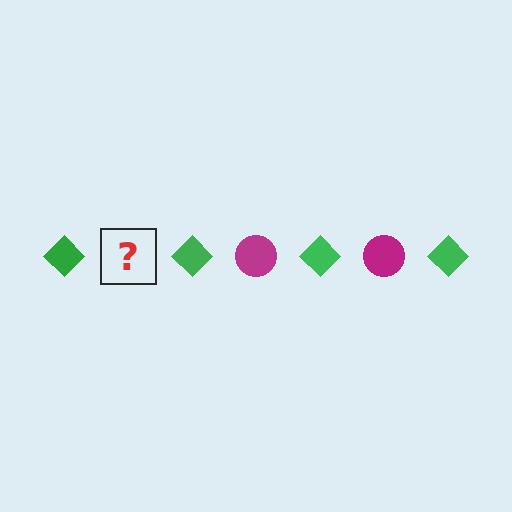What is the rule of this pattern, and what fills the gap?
The rule is that the pattern alternates between green diamond and magenta circle. The gap should be filled with a magenta circle.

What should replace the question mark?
The question mark should be replaced with a magenta circle.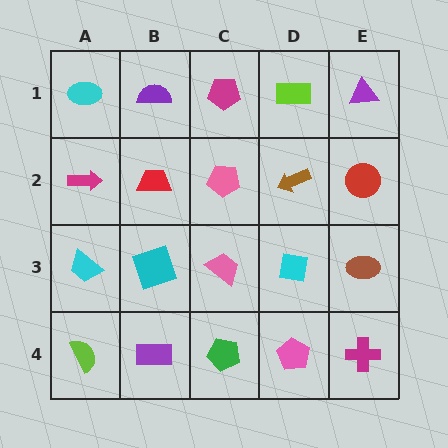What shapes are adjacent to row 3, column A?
A magenta arrow (row 2, column A), a lime semicircle (row 4, column A), a cyan square (row 3, column B).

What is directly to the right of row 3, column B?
A pink trapezoid.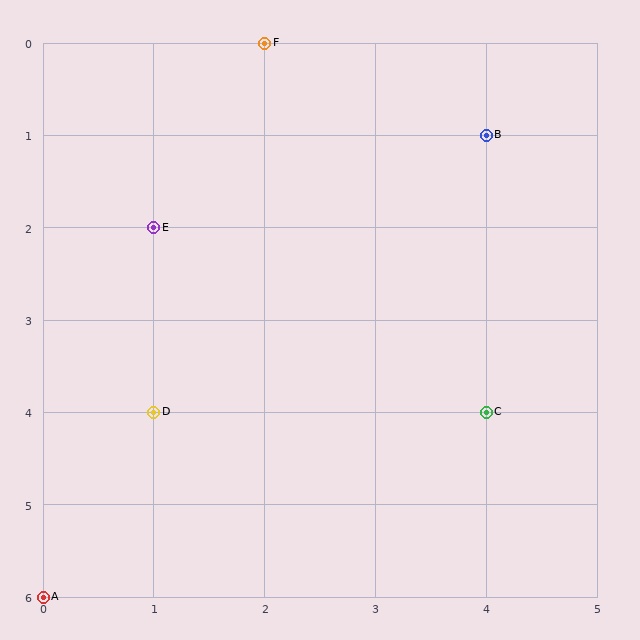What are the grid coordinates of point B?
Point B is at grid coordinates (4, 1).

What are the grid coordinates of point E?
Point E is at grid coordinates (1, 2).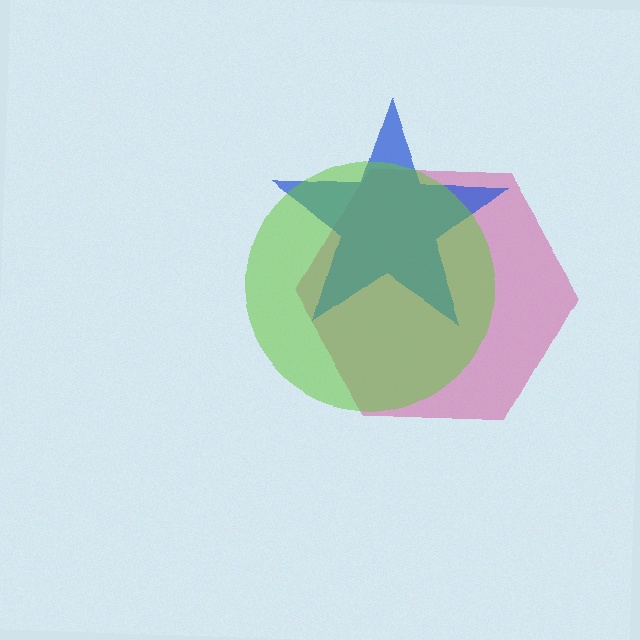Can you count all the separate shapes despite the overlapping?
Yes, there are 3 separate shapes.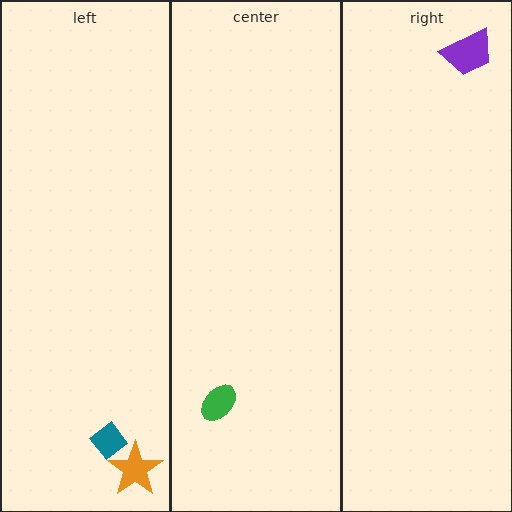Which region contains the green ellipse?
The center region.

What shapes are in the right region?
The purple trapezoid.